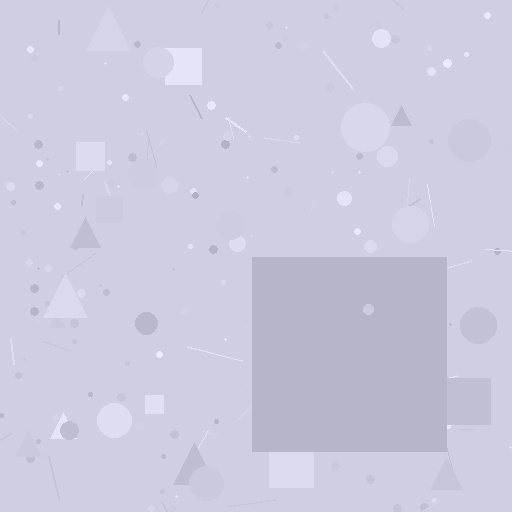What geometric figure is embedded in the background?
A square is embedded in the background.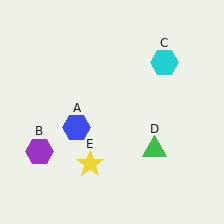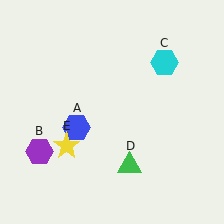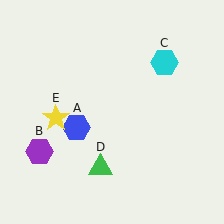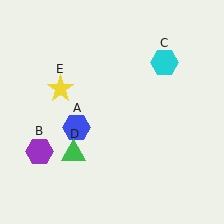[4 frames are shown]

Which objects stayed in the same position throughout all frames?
Blue hexagon (object A) and purple hexagon (object B) and cyan hexagon (object C) remained stationary.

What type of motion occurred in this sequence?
The green triangle (object D), yellow star (object E) rotated clockwise around the center of the scene.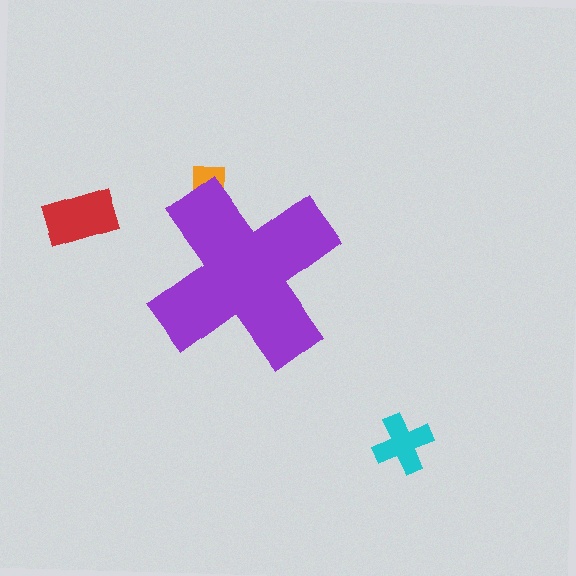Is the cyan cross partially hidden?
No, the cyan cross is fully visible.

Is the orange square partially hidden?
Yes, the orange square is partially hidden behind the purple cross.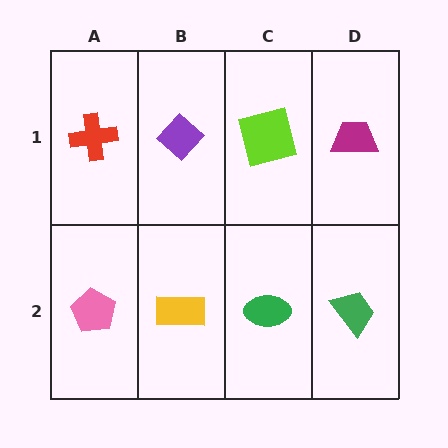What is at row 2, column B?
A yellow rectangle.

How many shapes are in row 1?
4 shapes.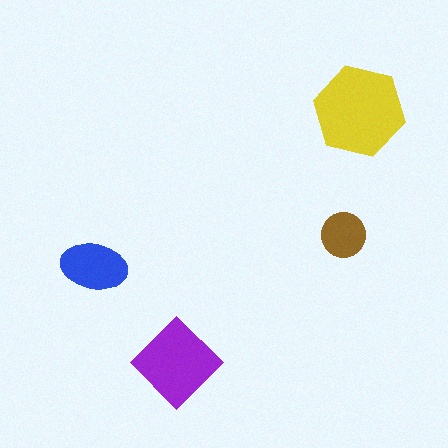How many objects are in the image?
There are 4 objects in the image.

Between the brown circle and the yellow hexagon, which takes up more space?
The yellow hexagon.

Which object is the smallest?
The brown circle.